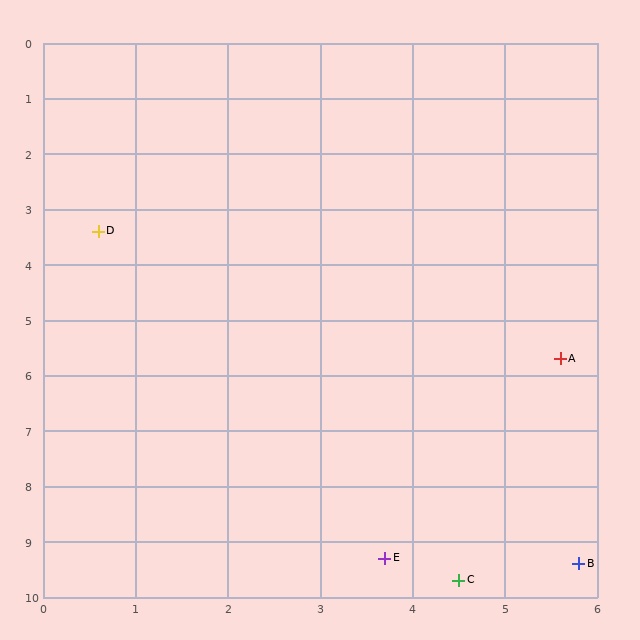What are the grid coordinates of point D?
Point D is at approximately (0.6, 3.4).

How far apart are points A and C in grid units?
Points A and C are about 4.1 grid units apart.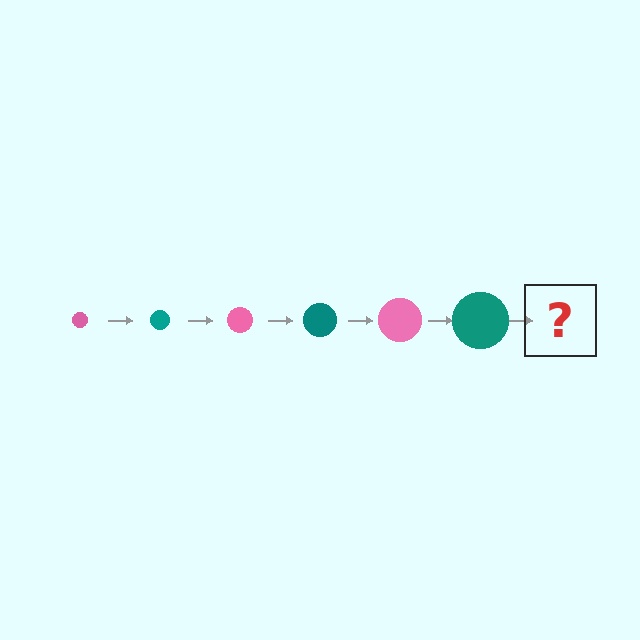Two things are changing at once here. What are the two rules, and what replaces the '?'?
The two rules are that the circle grows larger each step and the color cycles through pink and teal. The '?' should be a pink circle, larger than the previous one.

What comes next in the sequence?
The next element should be a pink circle, larger than the previous one.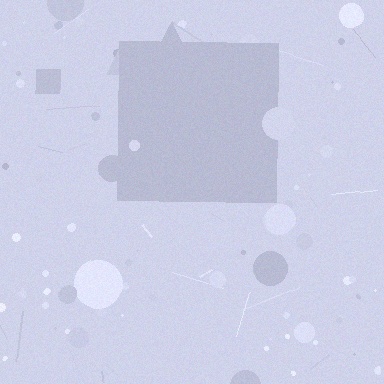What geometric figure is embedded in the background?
A square is embedded in the background.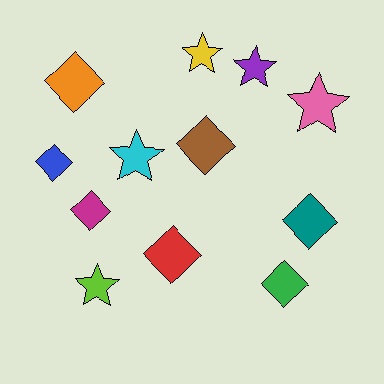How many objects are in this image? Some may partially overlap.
There are 12 objects.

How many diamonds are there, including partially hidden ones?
There are 7 diamonds.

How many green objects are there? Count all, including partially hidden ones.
There is 1 green object.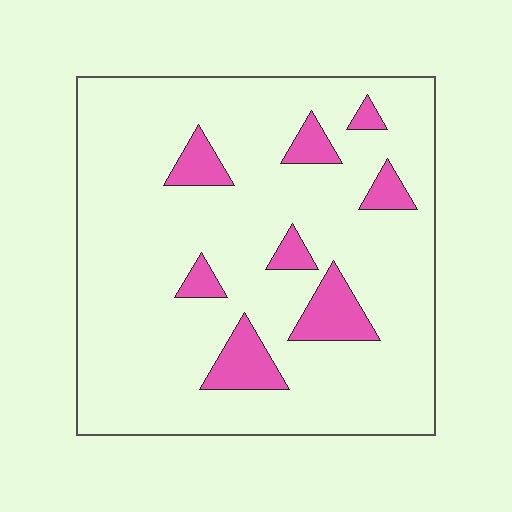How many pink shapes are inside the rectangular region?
8.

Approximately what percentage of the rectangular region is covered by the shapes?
Approximately 15%.